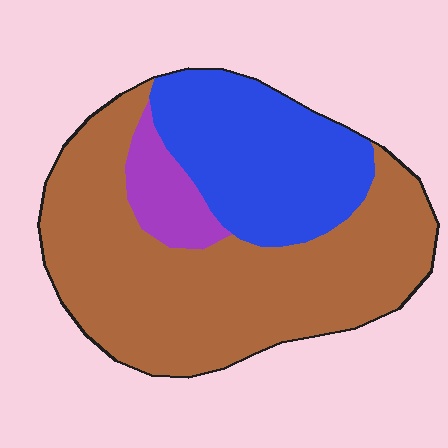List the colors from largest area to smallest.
From largest to smallest: brown, blue, purple.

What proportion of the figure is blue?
Blue takes up about one third (1/3) of the figure.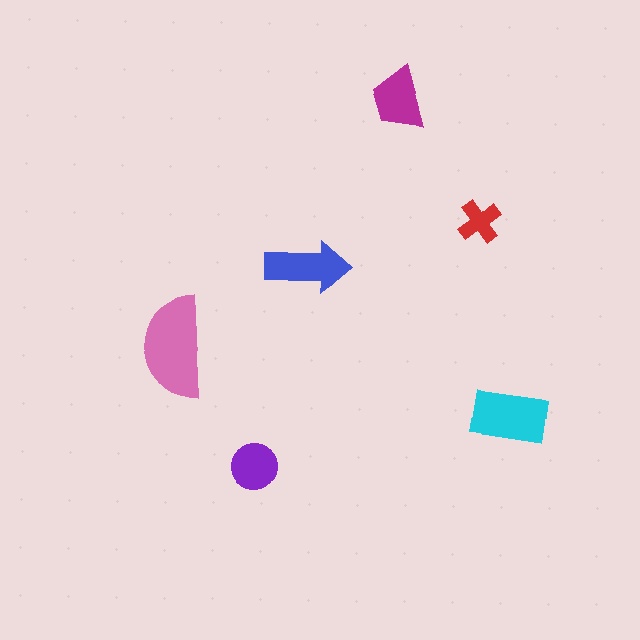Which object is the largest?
The pink semicircle.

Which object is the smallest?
The red cross.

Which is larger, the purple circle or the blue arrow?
The blue arrow.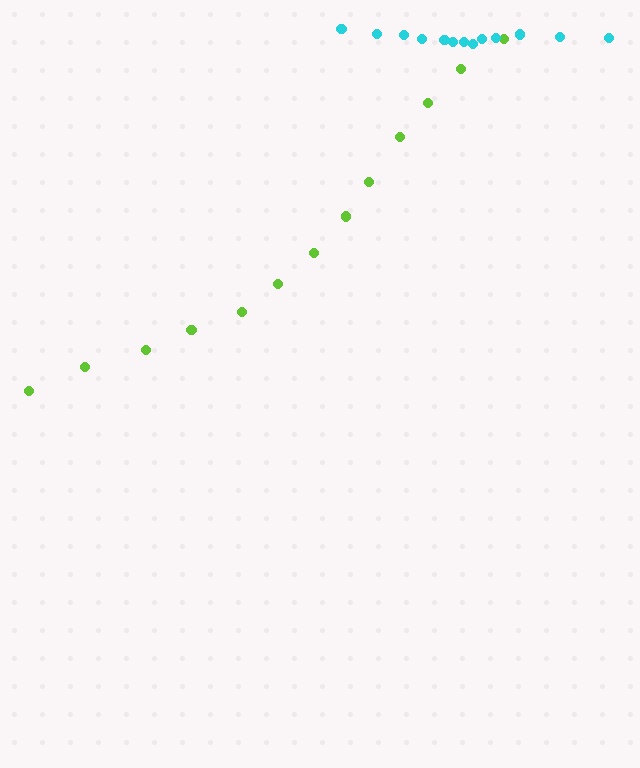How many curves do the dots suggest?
There are 2 distinct paths.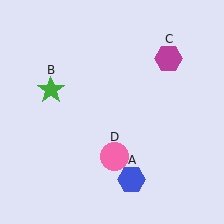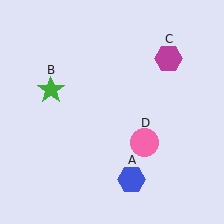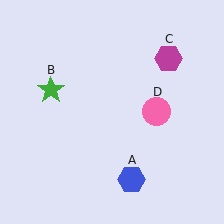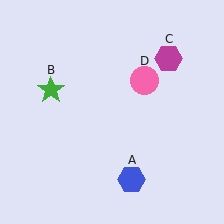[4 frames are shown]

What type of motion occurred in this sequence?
The pink circle (object D) rotated counterclockwise around the center of the scene.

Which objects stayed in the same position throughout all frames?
Blue hexagon (object A) and green star (object B) and magenta hexagon (object C) remained stationary.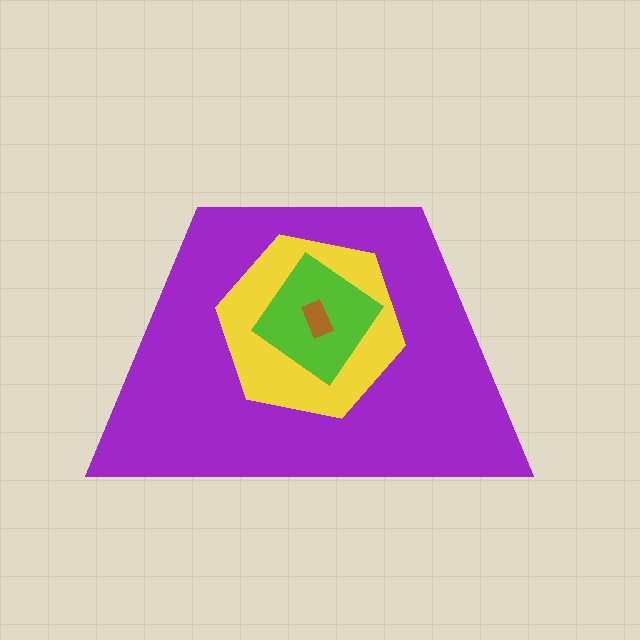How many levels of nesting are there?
4.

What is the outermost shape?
The purple trapezoid.